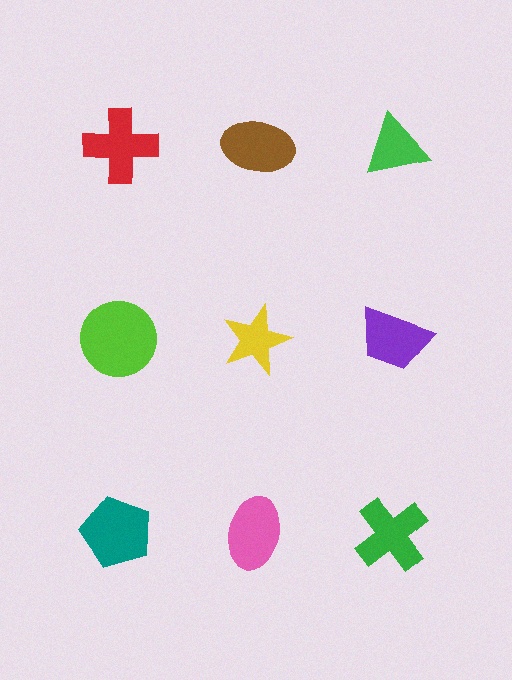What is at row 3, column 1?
A teal pentagon.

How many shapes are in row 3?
3 shapes.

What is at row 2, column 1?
A lime circle.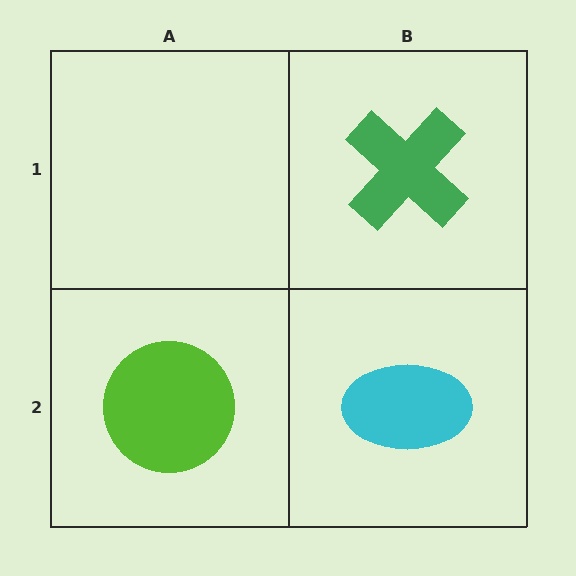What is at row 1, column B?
A green cross.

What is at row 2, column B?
A cyan ellipse.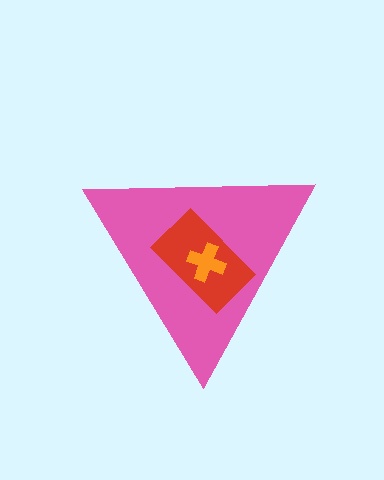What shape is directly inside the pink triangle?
The red rectangle.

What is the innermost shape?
The orange cross.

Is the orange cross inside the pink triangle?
Yes.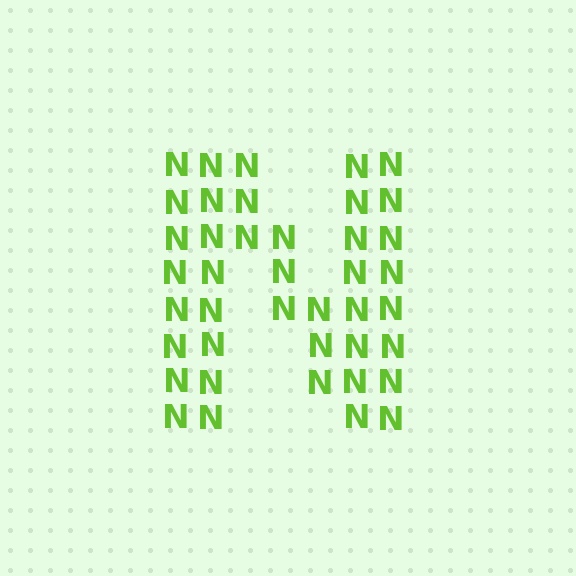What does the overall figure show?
The overall figure shows the letter N.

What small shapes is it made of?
It is made of small letter N's.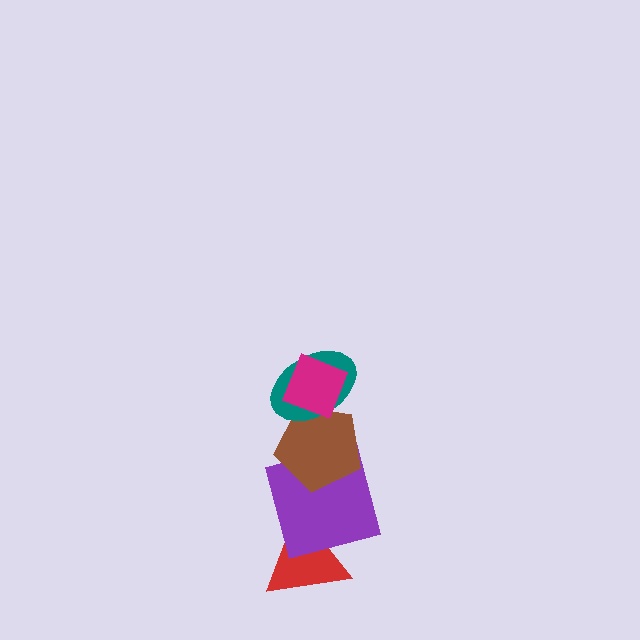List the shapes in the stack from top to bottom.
From top to bottom: the magenta diamond, the teal ellipse, the brown pentagon, the purple square, the red triangle.